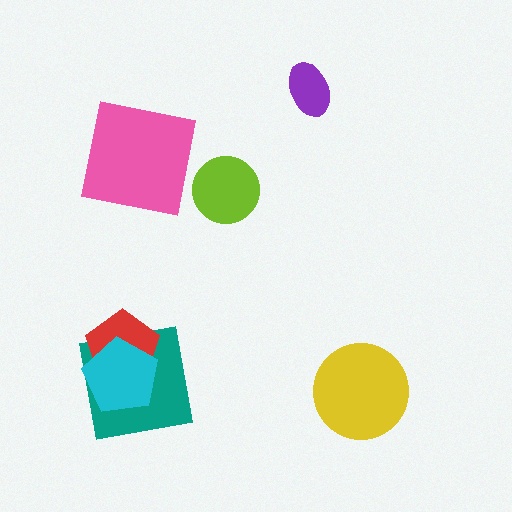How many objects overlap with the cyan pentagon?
2 objects overlap with the cyan pentagon.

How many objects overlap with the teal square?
2 objects overlap with the teal square.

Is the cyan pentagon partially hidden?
No, no other shape covers it.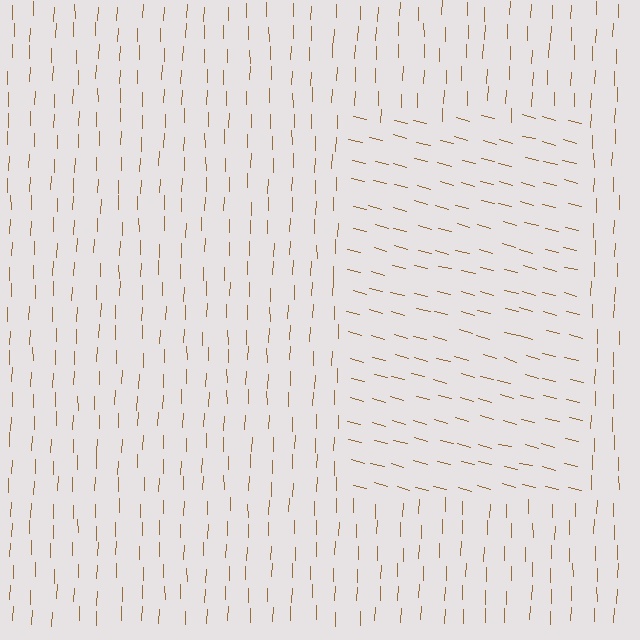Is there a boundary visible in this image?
Yes, there is a texture boundary formed by a change in line orientation.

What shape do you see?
I see a rectangle.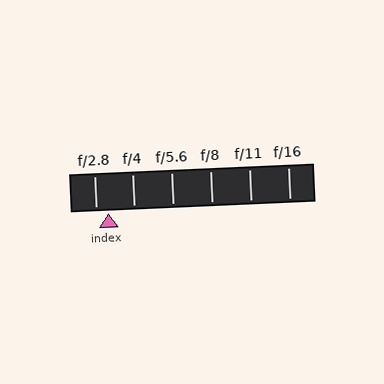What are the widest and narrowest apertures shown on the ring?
The widest aperture shown is f/2.8 and the narrowest is f/16.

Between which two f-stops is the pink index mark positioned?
The index mark is between f/2.8 and f/4.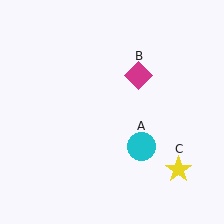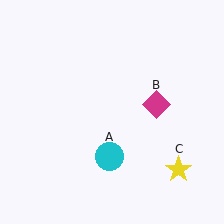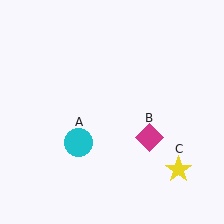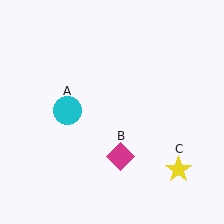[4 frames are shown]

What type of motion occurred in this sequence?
The cyan circle (object A), magenta diamond (object B) rotated clockwise around the center of the scene.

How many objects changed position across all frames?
2 objects changed position: cyan circle (object A), magenta diamond (object B).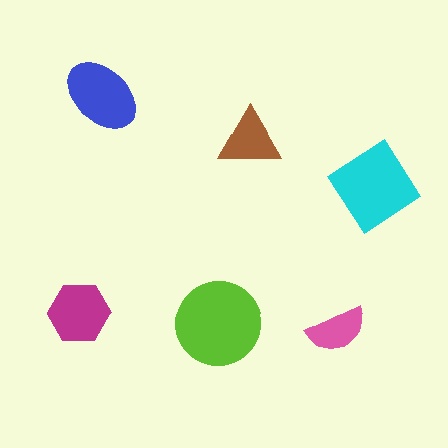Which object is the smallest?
The pink semicircle.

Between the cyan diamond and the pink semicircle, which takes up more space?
The cyan diamond.